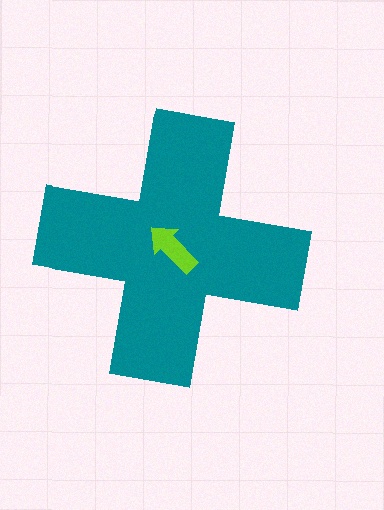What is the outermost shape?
The teal cross.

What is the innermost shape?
The lime arrow.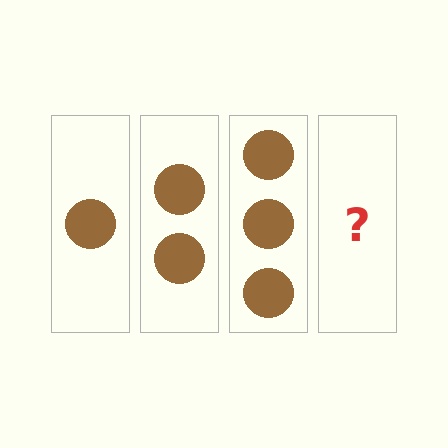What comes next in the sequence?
The next element should be 4 circles.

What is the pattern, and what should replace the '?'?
The pattern is that each step adds one more circle. The '?' should be 4 circles.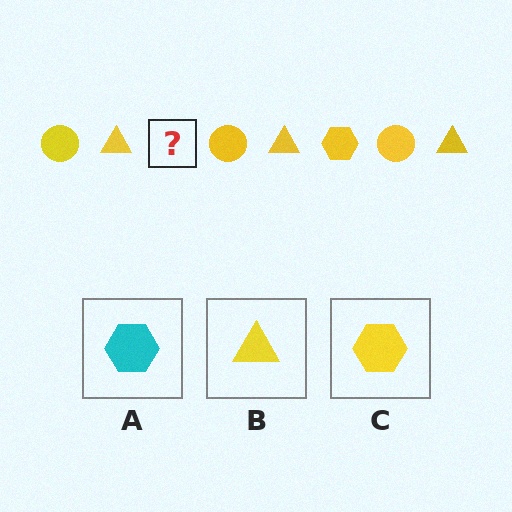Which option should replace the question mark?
Option C.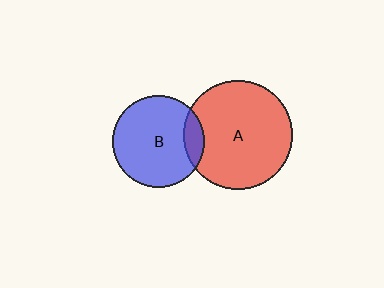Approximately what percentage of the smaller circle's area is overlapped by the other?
Approximately 15%.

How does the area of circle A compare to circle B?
Approximately 1.4 times.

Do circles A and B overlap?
Yes.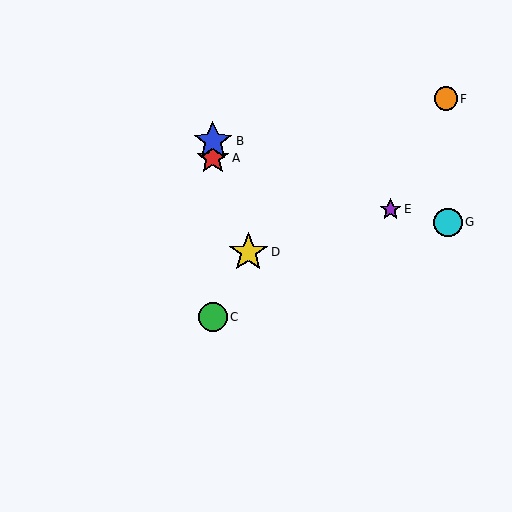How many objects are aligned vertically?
3 objects (A, B, C) are aligned vertically.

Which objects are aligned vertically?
Objects A, B, C are aligned vertically.